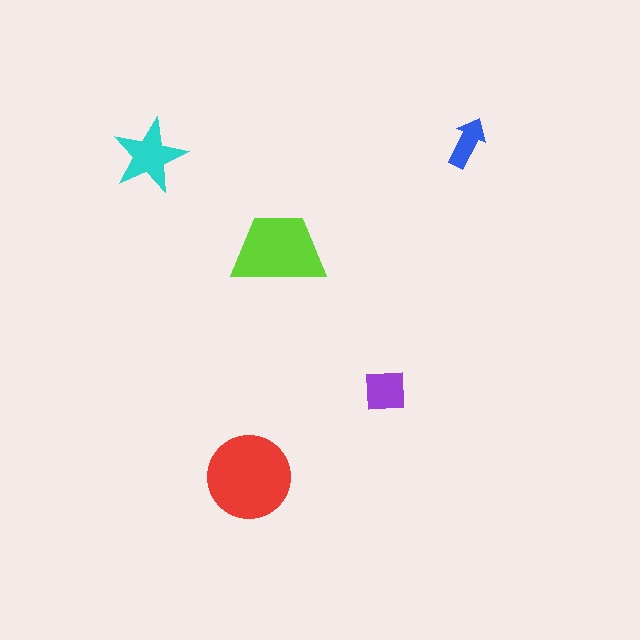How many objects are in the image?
There are 5 objects in the image.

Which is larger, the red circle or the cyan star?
The red circle.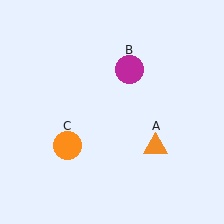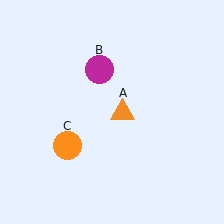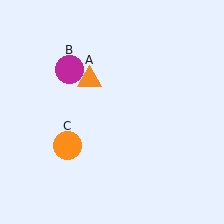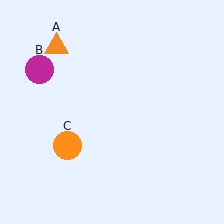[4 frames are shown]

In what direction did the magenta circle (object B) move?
The magenta circle (object B) moved left.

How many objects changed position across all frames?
2 objects changed position: orange triangle (object A), magenta circle (object B).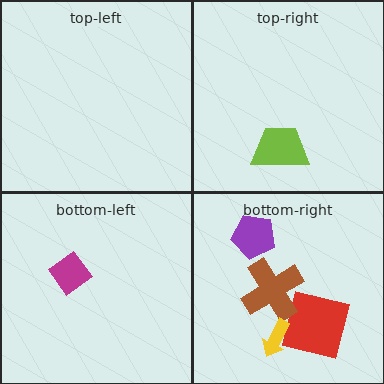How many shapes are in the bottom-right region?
4.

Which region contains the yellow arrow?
The bottom-right region.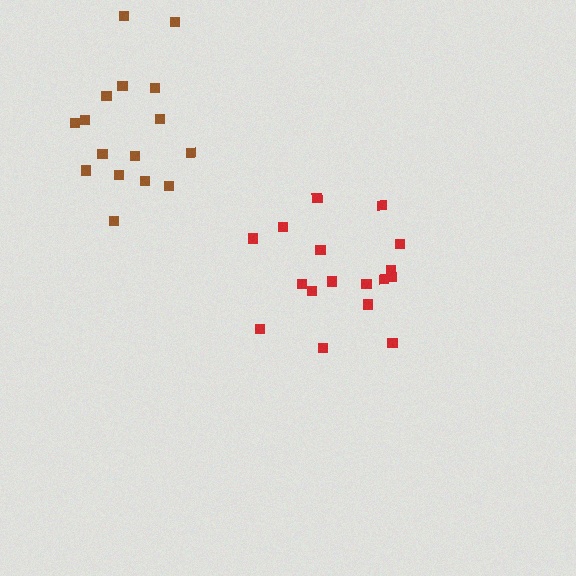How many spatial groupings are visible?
There are 2 spatial groupings.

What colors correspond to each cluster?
The clusters are colored: red, brown.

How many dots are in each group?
Group 1: 17 dots, Group 2: 16 dots (33 total).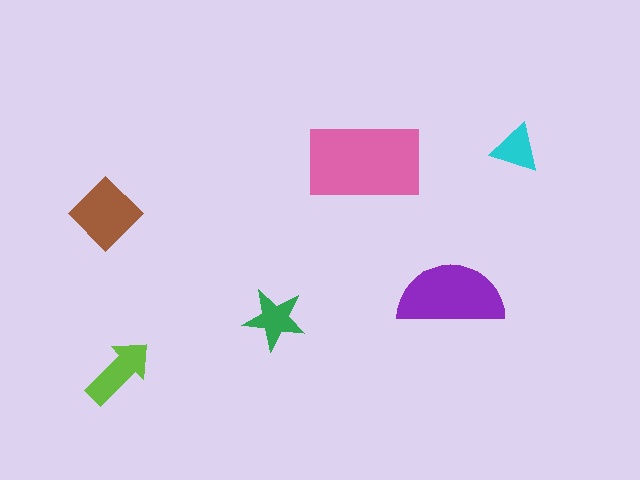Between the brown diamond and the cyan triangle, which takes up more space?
The brown diamond.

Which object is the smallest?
The cyan triangle.